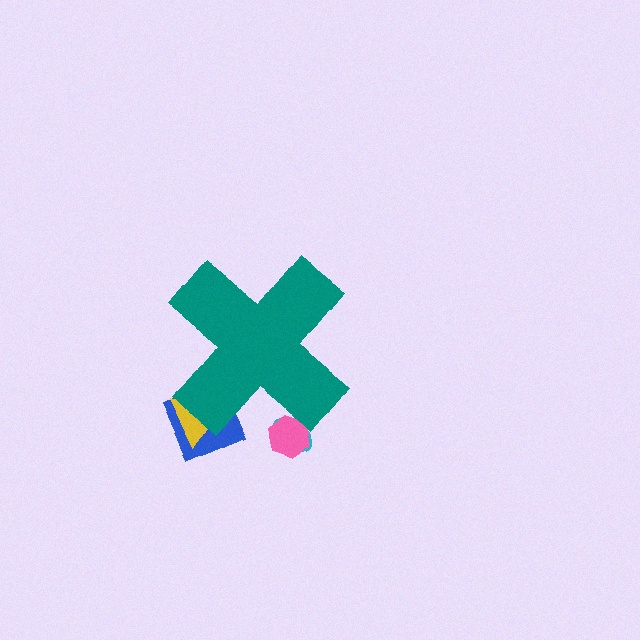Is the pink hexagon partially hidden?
Yes, the pink hexagon is partially hidden behind the teal cross.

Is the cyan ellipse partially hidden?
Yes, the cyan ellipse is partially hidden behind the teal cross.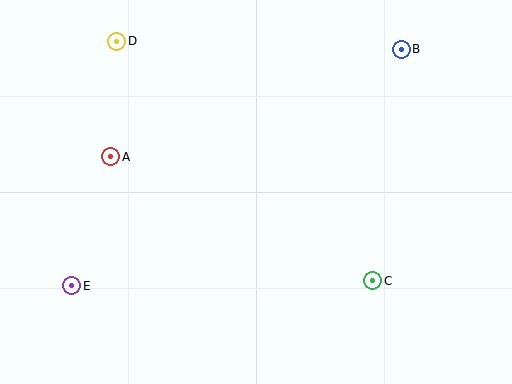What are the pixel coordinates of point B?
Point B is at (401, 49).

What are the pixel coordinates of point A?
Point A is at (111, 157).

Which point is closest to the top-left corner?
Point D is closest to the top-left corner.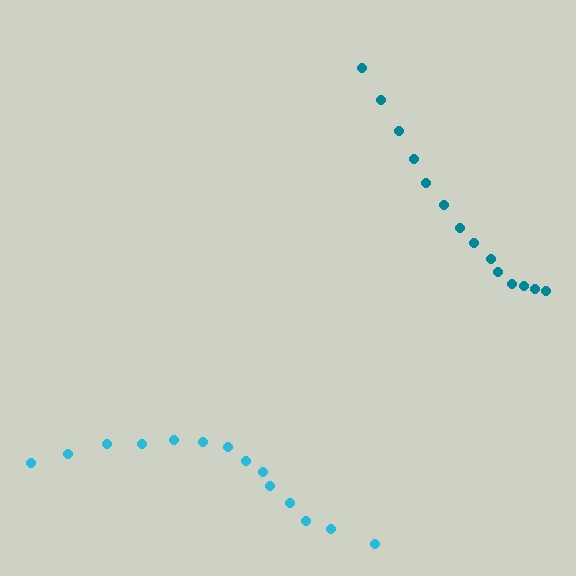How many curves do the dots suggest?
There are 2 distinct paths.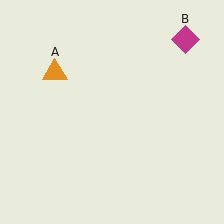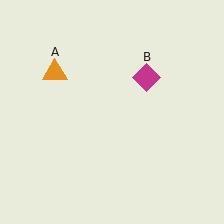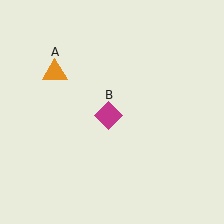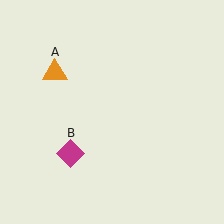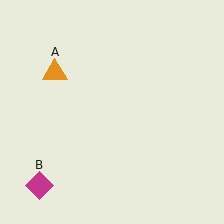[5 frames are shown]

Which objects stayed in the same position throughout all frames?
Orange triangle (object A) remained stationary.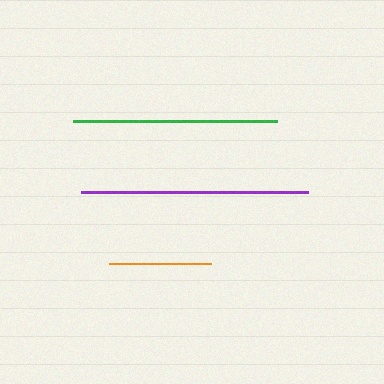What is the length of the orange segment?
The orange segment is approximately 102 pixels long.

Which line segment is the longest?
The purple line is the longest at approximately 227 pixels.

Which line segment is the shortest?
The orange line is the shortest at approximately 102 pixels.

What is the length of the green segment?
The green segment is approximately 204 pixels long.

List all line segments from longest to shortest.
From longest to shortest: purple, green, orange.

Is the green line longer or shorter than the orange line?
The green line is longer than the orange line.